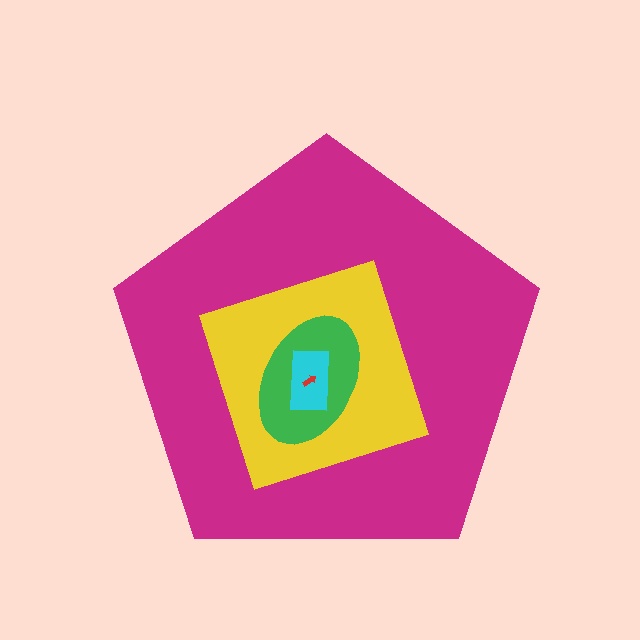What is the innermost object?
The red arrow.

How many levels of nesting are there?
5.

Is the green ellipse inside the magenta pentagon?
Yes.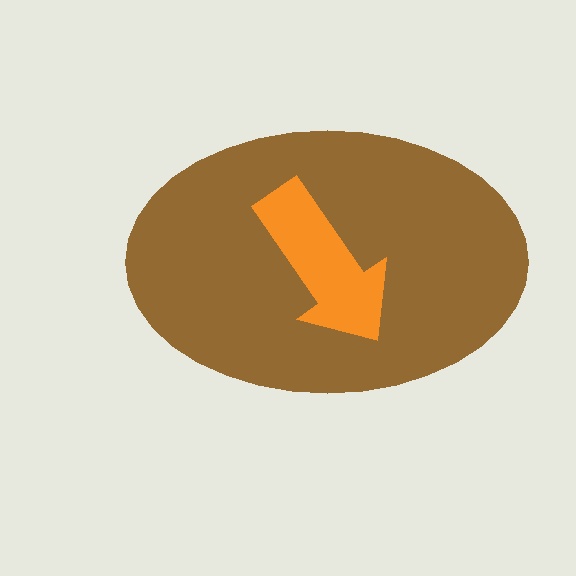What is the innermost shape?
The orange arrow.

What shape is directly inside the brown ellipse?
The orange arrow.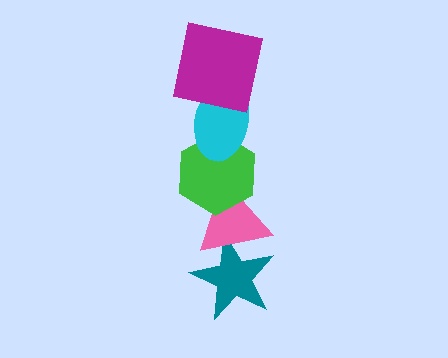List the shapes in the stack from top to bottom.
From top to bottom: the magenta square, the cyan ellipse, the green hexagon, the pink triangle, the teal star.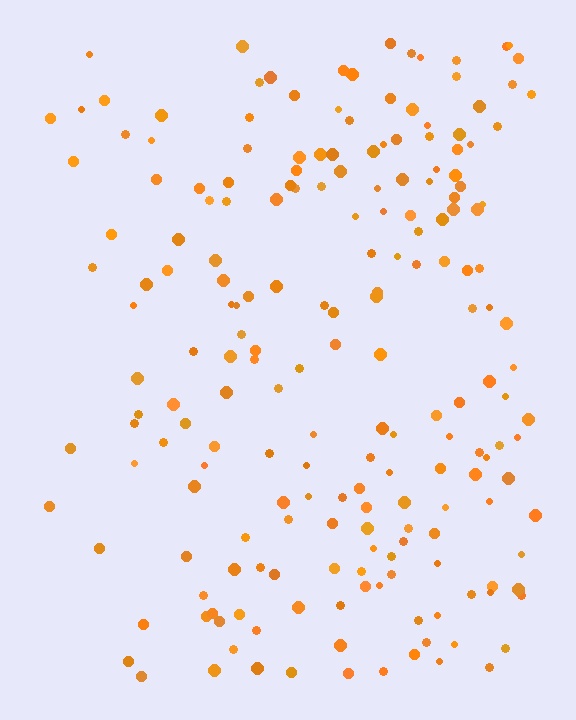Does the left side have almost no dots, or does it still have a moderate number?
Still a moderate number, just noticeably fewer than the right.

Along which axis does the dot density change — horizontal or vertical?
Horizontal.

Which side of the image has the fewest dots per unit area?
The left.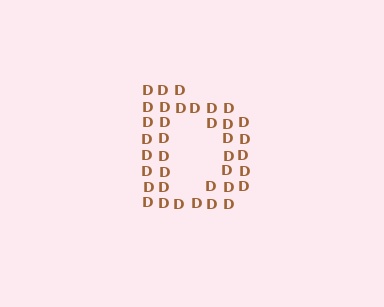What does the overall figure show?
The overall figure shows the letter D.